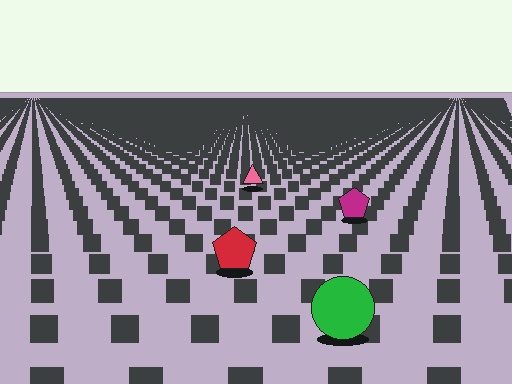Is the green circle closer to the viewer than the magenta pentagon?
Yes. The green circle is closer — you can tell from the texture gradient: the ground texture is coarser near it.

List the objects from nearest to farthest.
From nearest to farthest: the green circle, the red pentagon, the magenta pentagon, the pink triangle.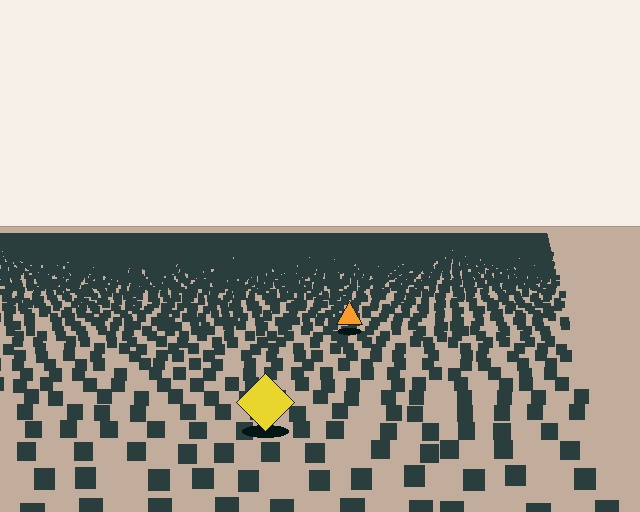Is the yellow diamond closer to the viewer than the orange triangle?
Yes. The yellow diamond is closer — you can tell from the texture gradient: the ground texture is coarser near it.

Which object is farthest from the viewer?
The orange triangle is farthest from the viewer. It appears smaller and the ground texture around it is denser.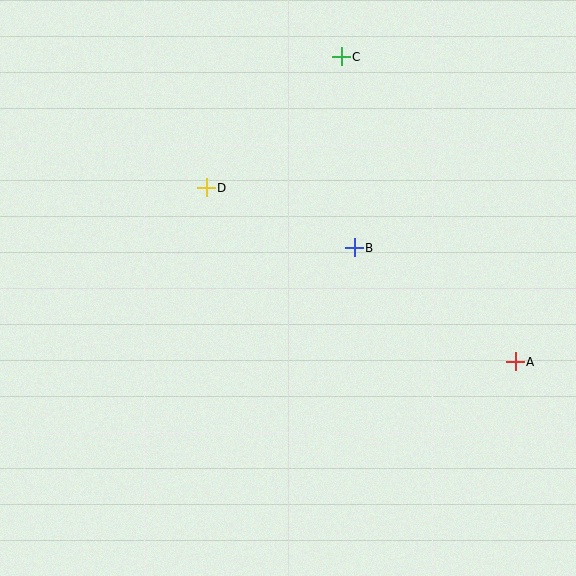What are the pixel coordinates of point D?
Point D is at (206, 188).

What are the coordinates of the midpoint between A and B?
The midpoint between A and B is at (435, 305).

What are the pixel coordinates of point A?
Point A is at (515, 362).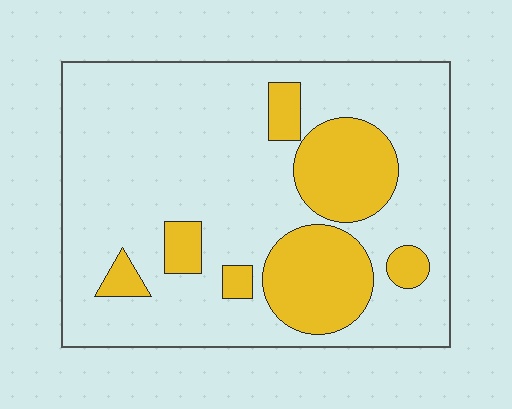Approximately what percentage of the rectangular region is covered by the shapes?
Approximately 25%.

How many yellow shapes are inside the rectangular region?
7.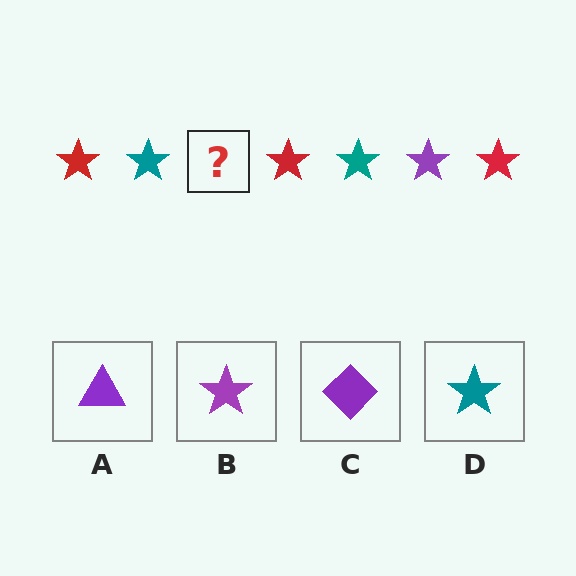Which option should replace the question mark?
Option B.